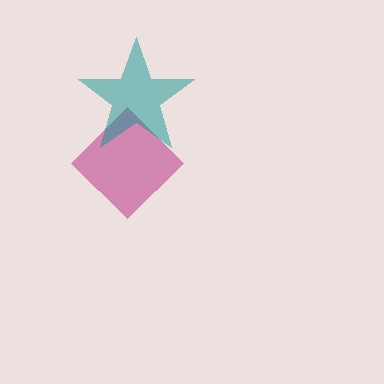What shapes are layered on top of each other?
The layered shapes are: a magenta diamond, a teal star.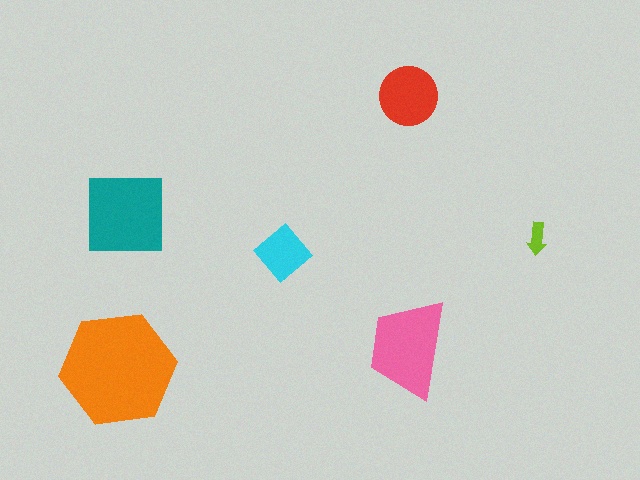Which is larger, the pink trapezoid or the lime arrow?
The pink trapezoid.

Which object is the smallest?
The lime arrow.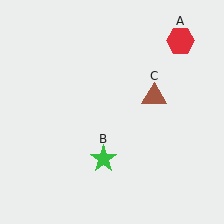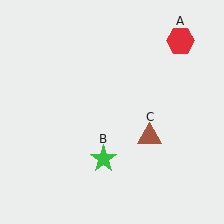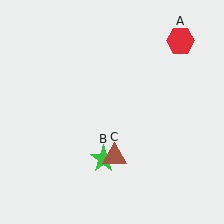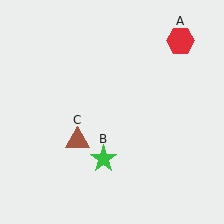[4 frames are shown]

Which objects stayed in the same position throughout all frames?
Red hexagon (object A) and green star (object B) remained stationary.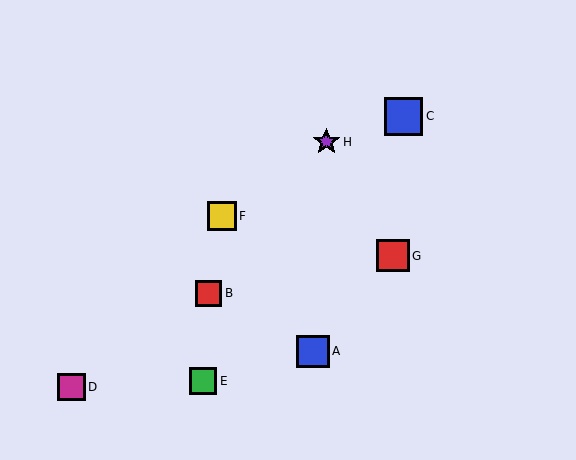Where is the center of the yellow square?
The center of the yellow square is at (222, 216).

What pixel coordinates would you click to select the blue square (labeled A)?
Click at (313, 351) to select the blue square A.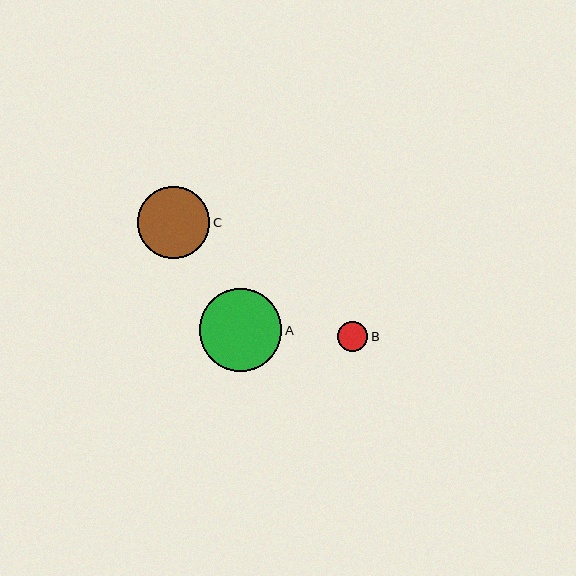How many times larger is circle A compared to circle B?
Circle A is approximately 2.7 times the size of circle B.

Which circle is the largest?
Circle A is the largest with a size of approximately 83 pixels.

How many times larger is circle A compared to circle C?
Circle A is approximately 1.1 times the size of circle C.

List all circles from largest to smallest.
From largest to smallest: A, C, B.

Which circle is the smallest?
Circle B is the smallest with a size of approximately 30 pixels.